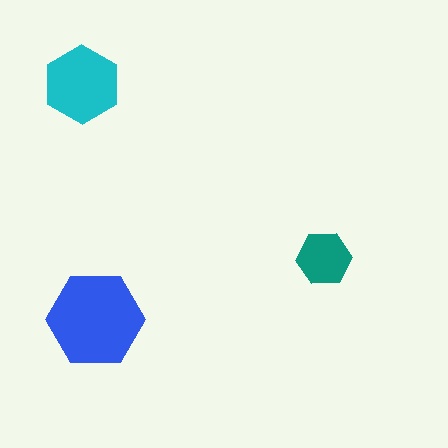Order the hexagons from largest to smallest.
the blue one, the cyan one, the teal one.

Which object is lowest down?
The blue hexagon is bottommost.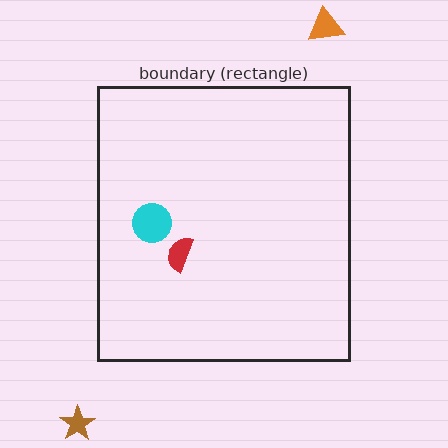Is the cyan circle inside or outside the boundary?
Inside.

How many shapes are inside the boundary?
2 inside, 2 outside.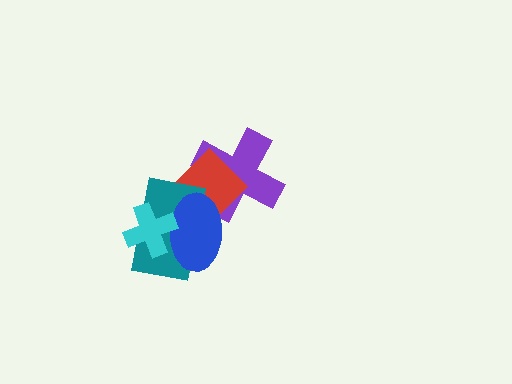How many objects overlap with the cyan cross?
3 objects overlap with the cyan cross.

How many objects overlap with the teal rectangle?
3 objects overlap with the teal rectangle.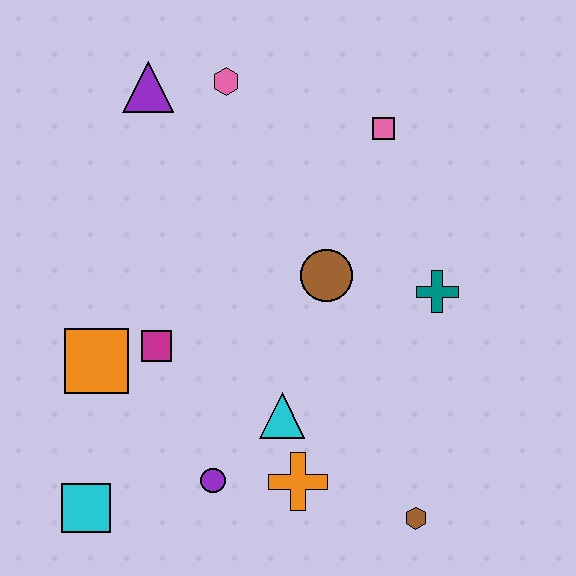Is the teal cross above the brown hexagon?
Yes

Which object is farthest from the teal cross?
The cyan square is farthest from the teal cross.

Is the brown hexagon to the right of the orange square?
Yes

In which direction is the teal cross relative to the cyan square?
The teal cross is to the right of the cyan square.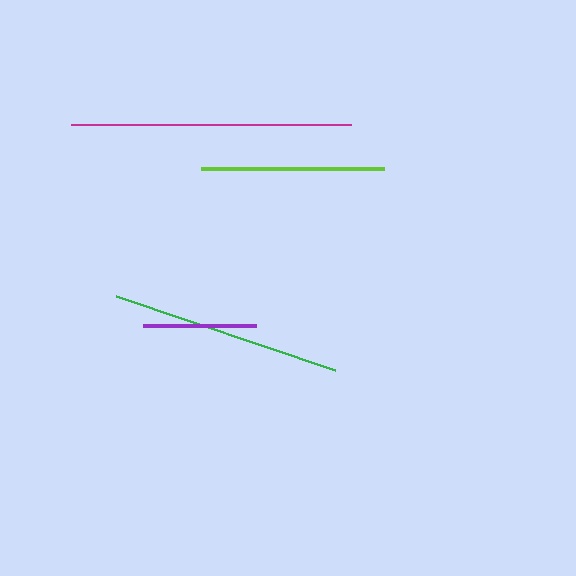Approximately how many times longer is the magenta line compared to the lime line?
The magenta line is approximately 1.5 times the length of the lime line.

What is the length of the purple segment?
The purple segment is approximately 113 pixels long.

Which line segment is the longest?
The magenta line is the longest at approximately 280 pixels.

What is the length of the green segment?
The green segment is approximately 231 pixels long.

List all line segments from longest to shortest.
From longest to shortest: magenta, green, lime, purple.